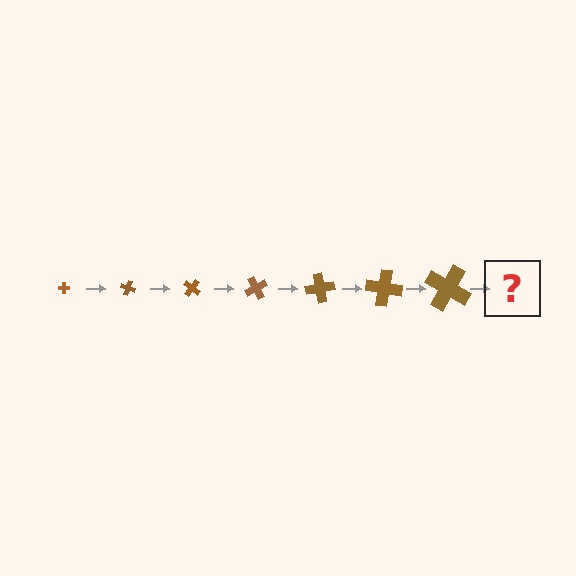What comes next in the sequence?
The next element should be a cross, larger than the previous one and rotated 140 degrees from the start.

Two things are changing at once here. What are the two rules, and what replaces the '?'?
The two rules are that the cross grows larger each step and it rotates 20 degrees each step. The '?' should be a cross, larger than the previous one and rotated 140 degrees from the start.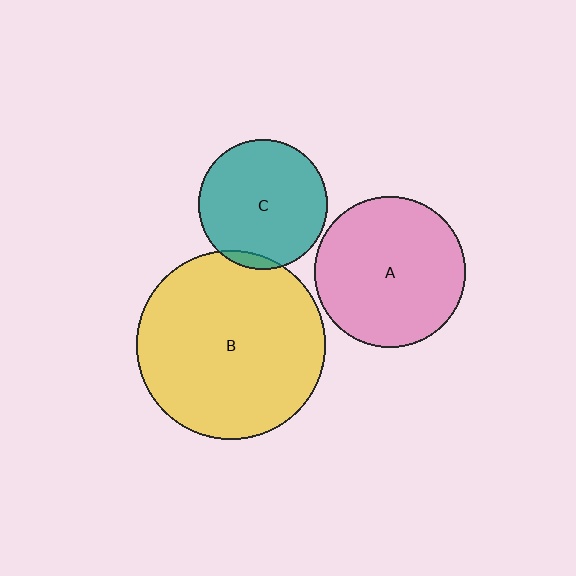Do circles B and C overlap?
Yes.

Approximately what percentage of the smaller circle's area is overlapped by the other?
Approximately 5%.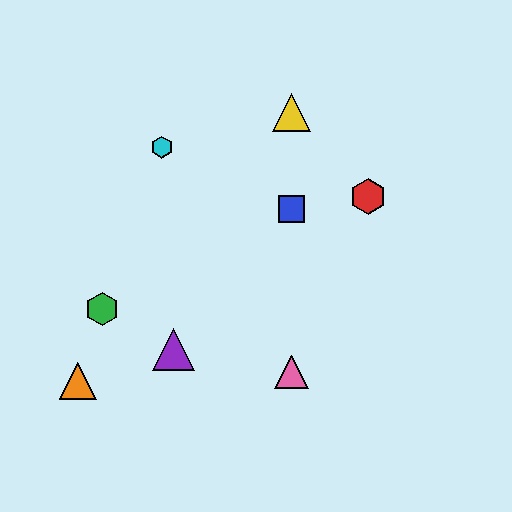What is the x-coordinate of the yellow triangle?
The yellow triangle is at x≈292.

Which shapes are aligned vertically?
The blue square, the yellow triangle, the pink triangle are aligned vertically.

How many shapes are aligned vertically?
3 shapes (the blue square, the yellow triangle, the pink triangle) are aligned vertically.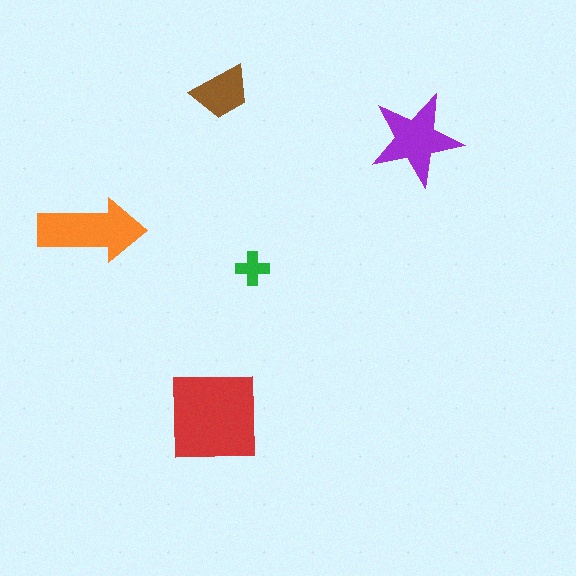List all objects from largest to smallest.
The red square, the orange arrow, the purple star, the brown trapezoid, the green cross.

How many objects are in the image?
There are 5 objects in the image.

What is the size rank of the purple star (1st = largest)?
3rd.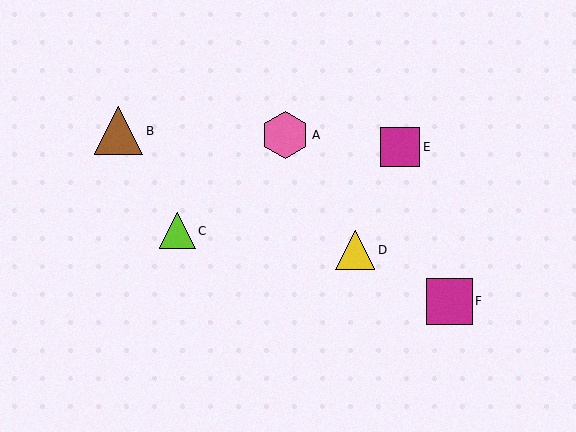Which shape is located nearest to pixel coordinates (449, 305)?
The magenta square (labeled F) at (449, 301) is nearest to that location.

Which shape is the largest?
The brown triangle (labeled B) is the largest.